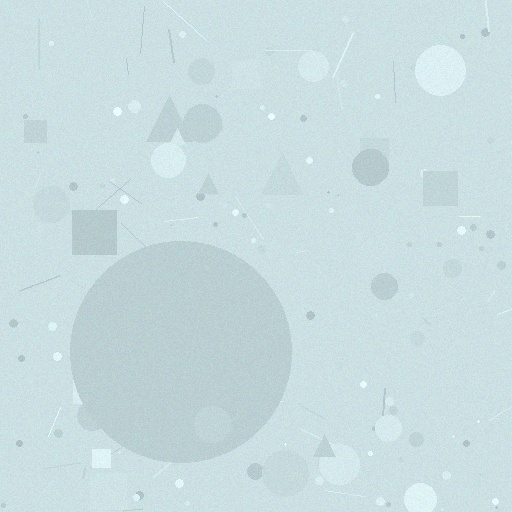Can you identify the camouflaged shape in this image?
The camouflaged shape is a circle.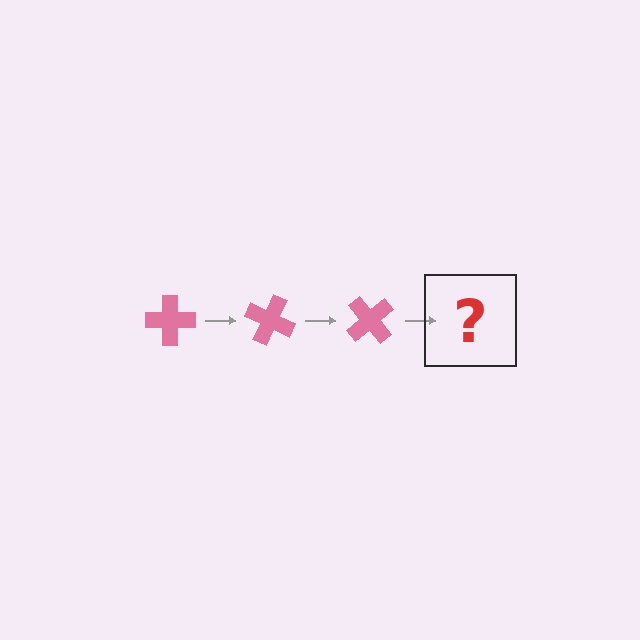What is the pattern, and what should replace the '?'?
The pattern is that the cross rotates 25 degrees each step. The '?' should be a pink cross rotated 75 degrees.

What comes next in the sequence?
The next element should be a pink cross rotated 75 degrees.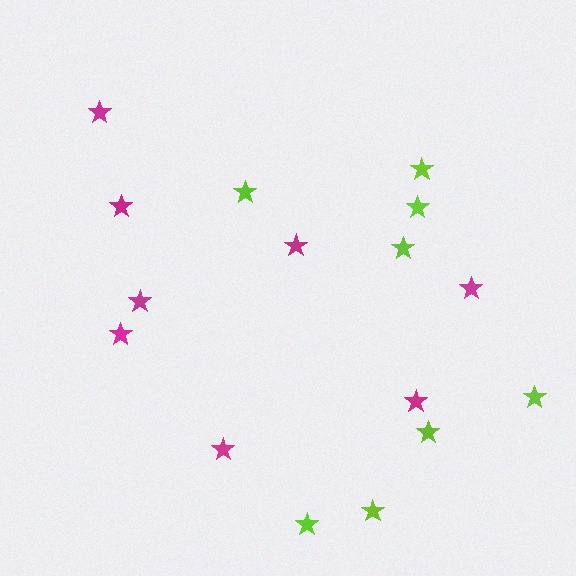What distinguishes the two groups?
There are 2 groups: one group of magenta stars (8) and one group of lime stars (8).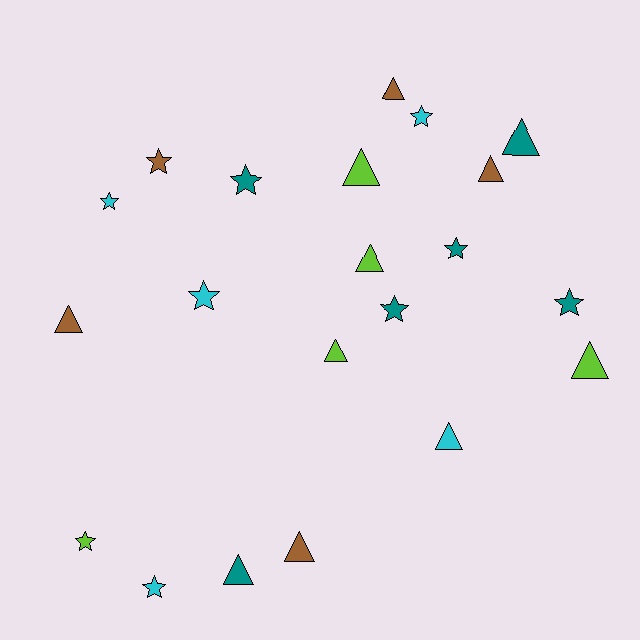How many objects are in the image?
There are 21 objects.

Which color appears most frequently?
Teal, with 6 objects.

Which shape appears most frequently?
Triangle, with 11 objects.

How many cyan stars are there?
There are 4 cyan stars.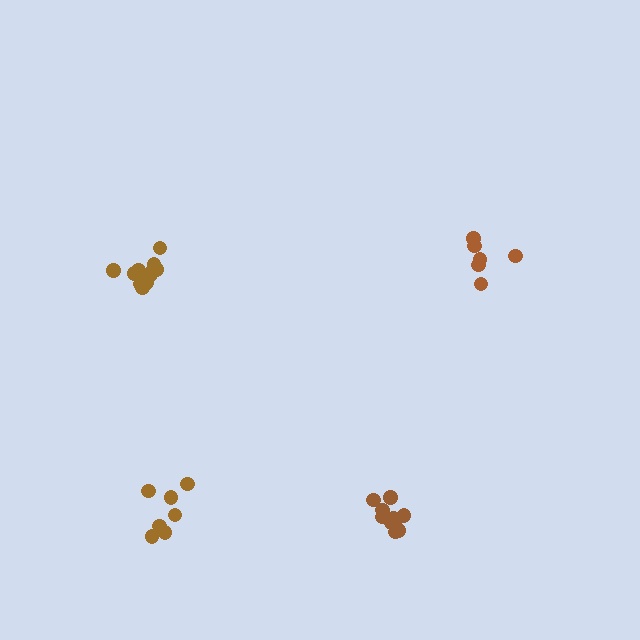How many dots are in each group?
Group 1: 6 dots, Group 2: 10 dots, Group 3: 11 dots, Group 4: 7 dots (34 total).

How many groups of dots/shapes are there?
There are 4 groups.